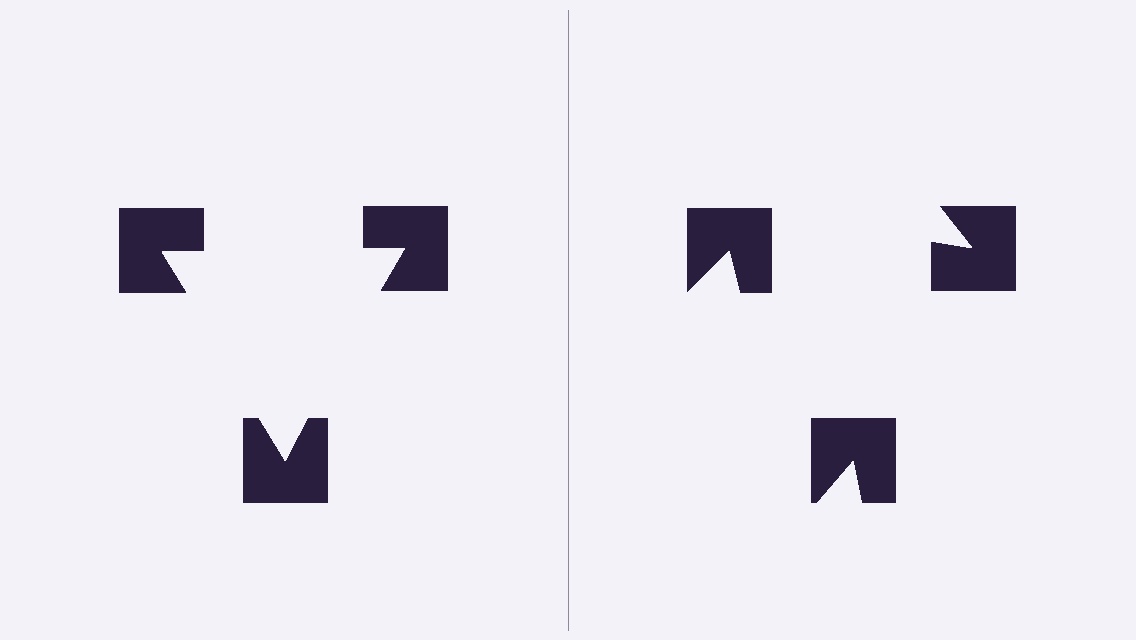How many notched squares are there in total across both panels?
6 — 3 on each side.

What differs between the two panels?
The notched squares are positioned identically on both sides; only the wedge orientations differ. On the left they align to a triangle; on the right they are misaligned.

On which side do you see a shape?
An illusory triangle appears on the left side. On the right side the wedge cuts are rotated, so no coherent shape forms.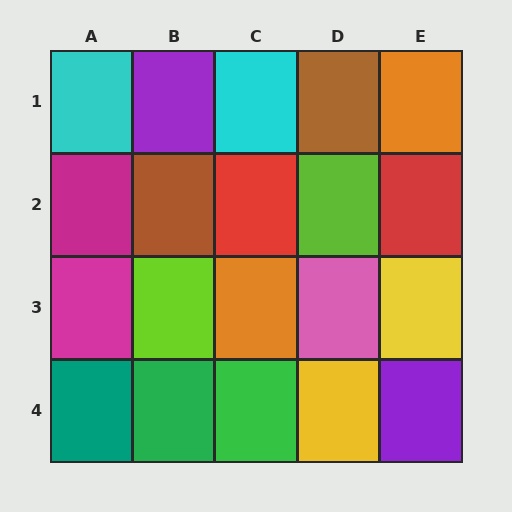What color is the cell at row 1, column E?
Orange.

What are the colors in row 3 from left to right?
Magenta, lime, orange, pink, yellow.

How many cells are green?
2 cells are green.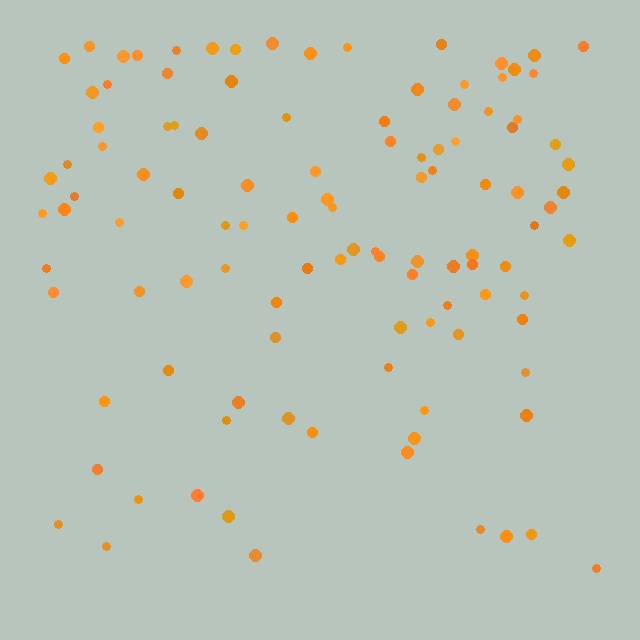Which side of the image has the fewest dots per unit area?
The bottom.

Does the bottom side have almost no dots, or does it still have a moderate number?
Still a moderate number, just noticeably fewer than the top.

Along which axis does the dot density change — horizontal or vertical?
Vertical.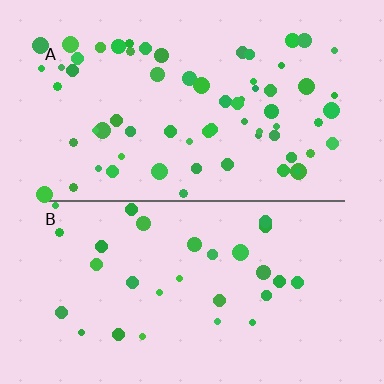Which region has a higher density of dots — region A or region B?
A (the top).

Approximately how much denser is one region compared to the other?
Approximately 2.2× — region A over region B.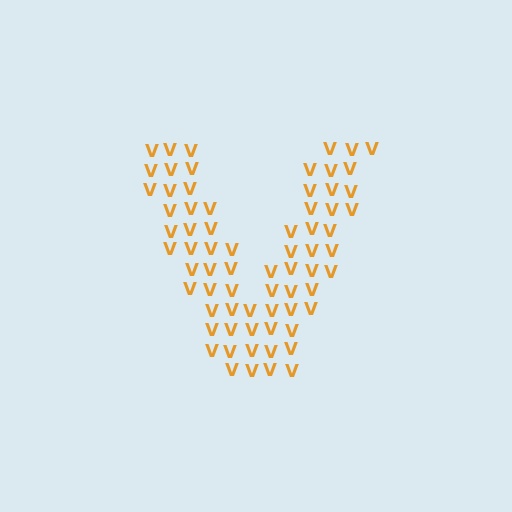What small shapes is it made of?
It is made of small letter V's.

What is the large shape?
The large shape is the letter V.